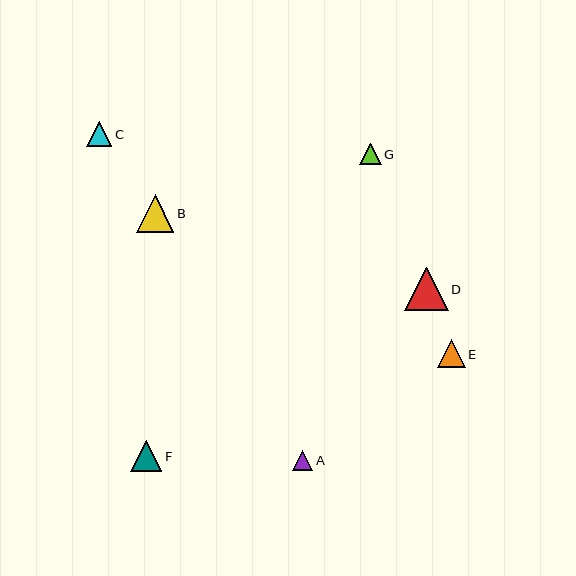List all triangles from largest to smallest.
From largest to smallest: D, B, F, E, C, G, A.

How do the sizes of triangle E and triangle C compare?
Triangle E and triangle C are approximately the same size.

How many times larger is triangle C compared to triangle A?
Triangle C is approximately 1.2 times the size of triangle A.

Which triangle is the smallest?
Triangle A is the smallest with a size of approximately 21 pixels.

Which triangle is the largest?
Triangle D is the largest with a size of approximately 44 pixels.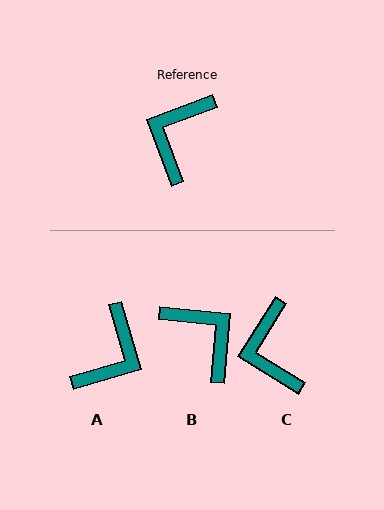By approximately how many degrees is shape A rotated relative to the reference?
Approximately 176 degrees counter-clockwise.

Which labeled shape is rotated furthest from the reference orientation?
A, about 176 degrees away.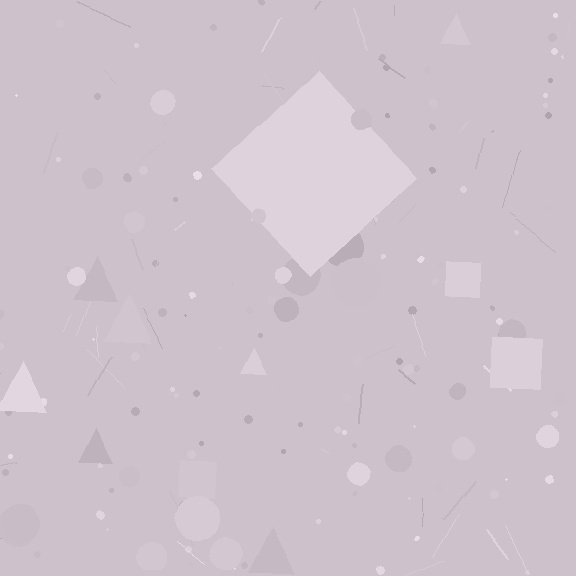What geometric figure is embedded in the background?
A diamond is embedded in the background.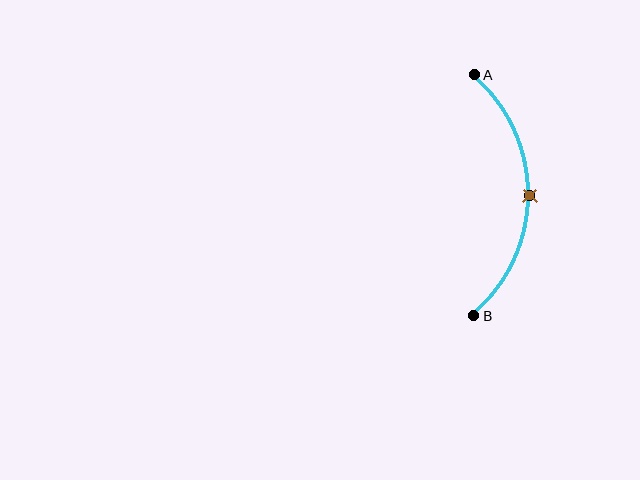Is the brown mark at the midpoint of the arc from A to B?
Yes. The brown mark lies on the arc at equal arc-length from both A and B — it is the arc midpoint.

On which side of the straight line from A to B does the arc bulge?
The arc bulges to the right of the straight line connecting A and B.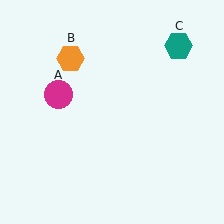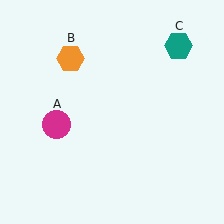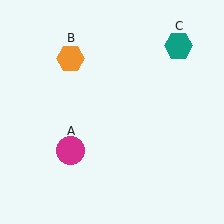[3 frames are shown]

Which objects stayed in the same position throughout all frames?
Orange hexagon (object B) and teal hexagon (object C) remained stationary.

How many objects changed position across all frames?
1 object changed position: magenta circle (object A).